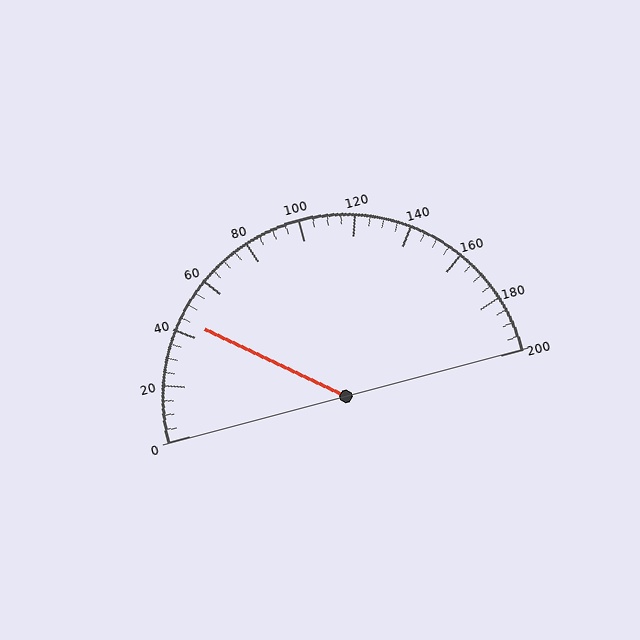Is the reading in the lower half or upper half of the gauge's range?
The reading is in the lower half of the range (0 to 200).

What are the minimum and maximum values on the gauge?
The gauge ranges from 0 to 200.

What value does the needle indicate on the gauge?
The needle indicates approximately 45.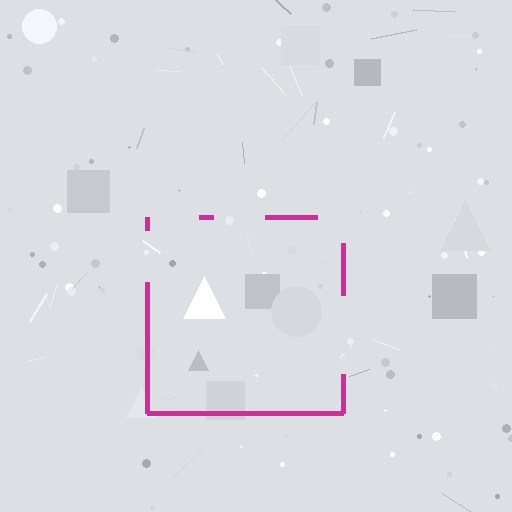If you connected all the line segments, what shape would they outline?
They would outline a square.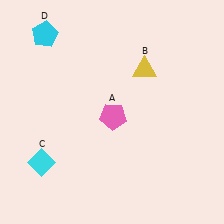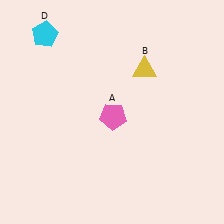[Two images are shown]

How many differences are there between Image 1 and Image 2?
There is 1 difference between the two images.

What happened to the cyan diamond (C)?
The cyan diamond (C) was removed in Image 2. It was in the bottom-left area of Image 1.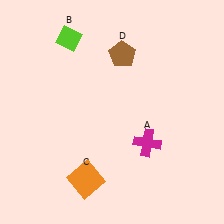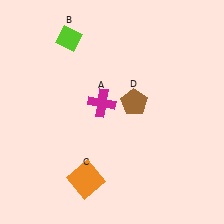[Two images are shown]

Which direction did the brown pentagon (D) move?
The brown pentagon (D) moved down.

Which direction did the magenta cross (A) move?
The magenta cross (A) moved left.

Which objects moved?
The objects that moved are: the magenta cross (A), the brown pentagon (D).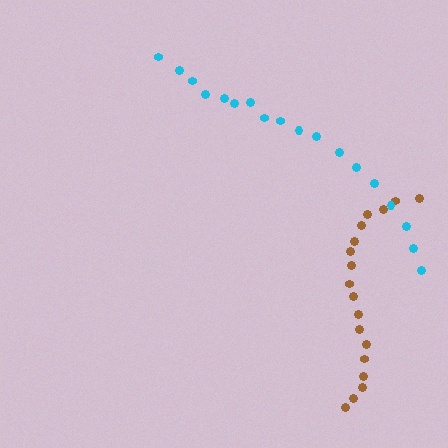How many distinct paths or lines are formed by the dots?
There are 2 distinct paths.